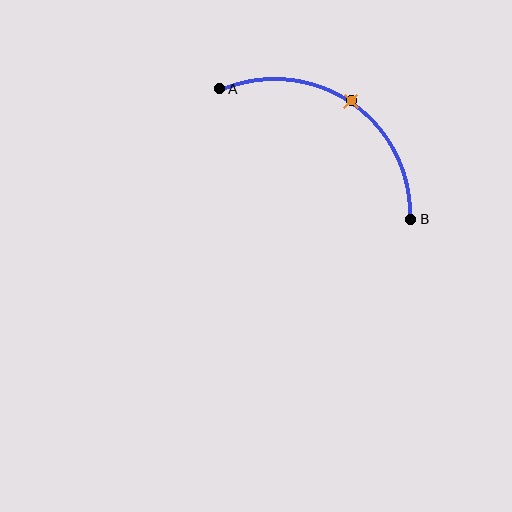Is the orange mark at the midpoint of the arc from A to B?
Yes. The orange mark lies on the arc at equal arc-length from both A and B — it is the arc midpoint.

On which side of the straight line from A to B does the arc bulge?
The arc bulges above and to the right of the straight line connecting A and B.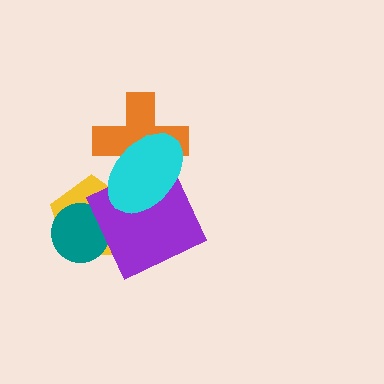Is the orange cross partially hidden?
Yes, it is partially covered by another shape.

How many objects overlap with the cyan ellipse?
3 objects overlap with the cyan ellipse.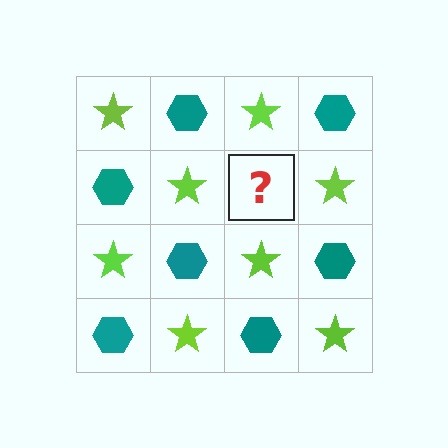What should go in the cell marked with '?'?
The missing cell should contain a teal hexagon.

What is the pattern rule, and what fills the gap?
The rule is that it alternates lime star and teal hexagon in a checkerboard pattern. The gap should be filled with a teal hexagon.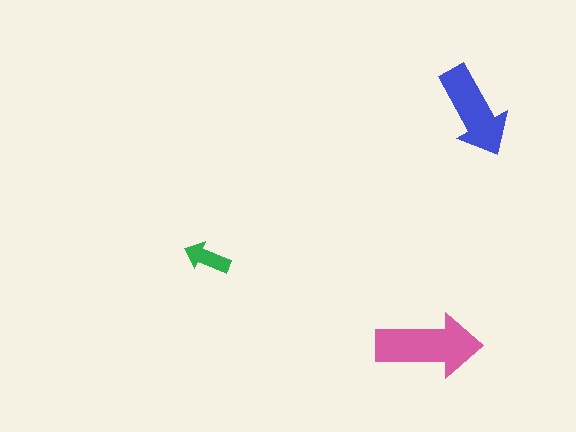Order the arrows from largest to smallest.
the pink one, the blue one, the green one.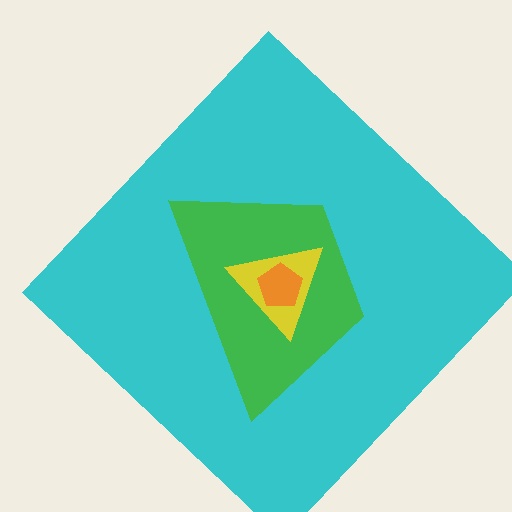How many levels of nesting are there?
4.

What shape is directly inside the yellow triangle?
The orange pentagon.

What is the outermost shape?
The cyan diamond.